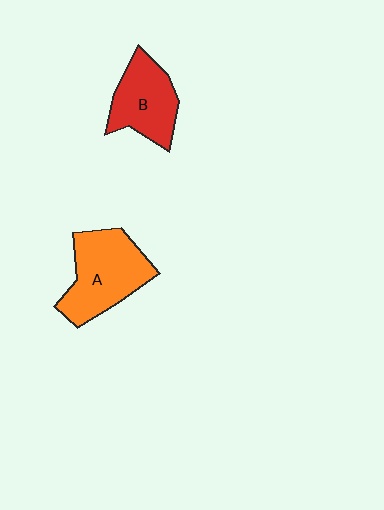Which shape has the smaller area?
Shape B (red).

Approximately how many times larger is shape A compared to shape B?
Approximately 1.3 times.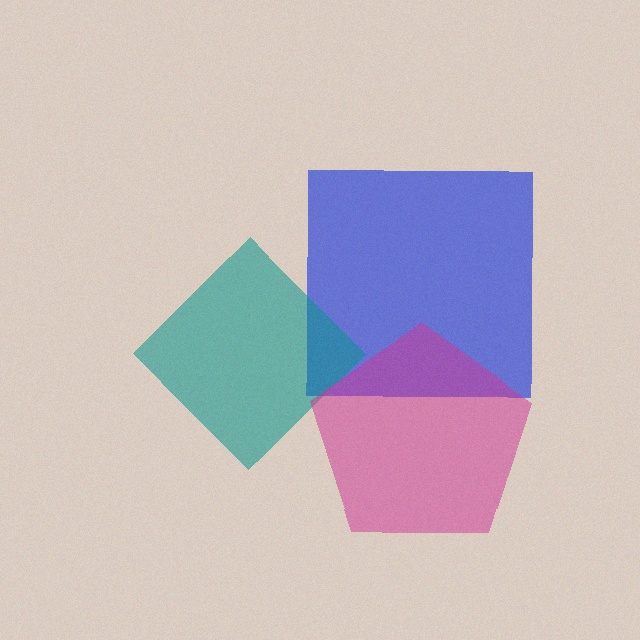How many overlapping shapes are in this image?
There are 3 overlapping shapes in the image.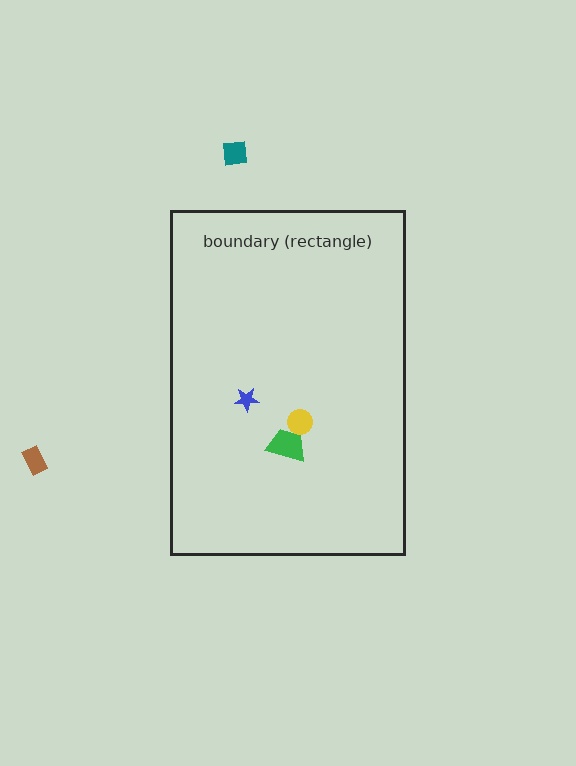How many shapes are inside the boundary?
3 inside, 2 outside.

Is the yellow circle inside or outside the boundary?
Inside.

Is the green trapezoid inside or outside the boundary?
Inside.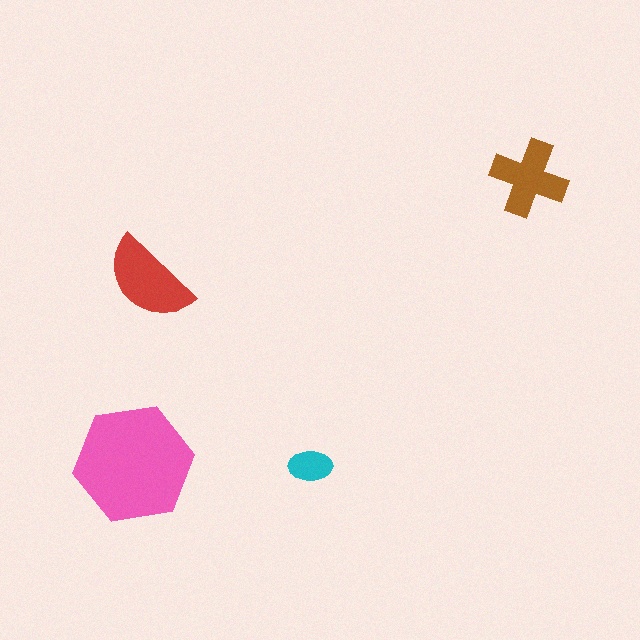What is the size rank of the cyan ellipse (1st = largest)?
4th.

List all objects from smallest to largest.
The cyan ellipse, the brown cross, the red semicircle, the pink hexagon.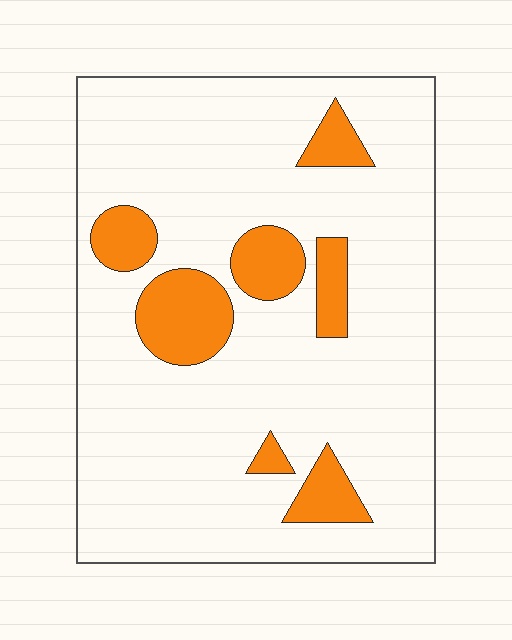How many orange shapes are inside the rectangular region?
7.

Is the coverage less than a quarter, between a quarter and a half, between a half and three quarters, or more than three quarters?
Less than a quarter.